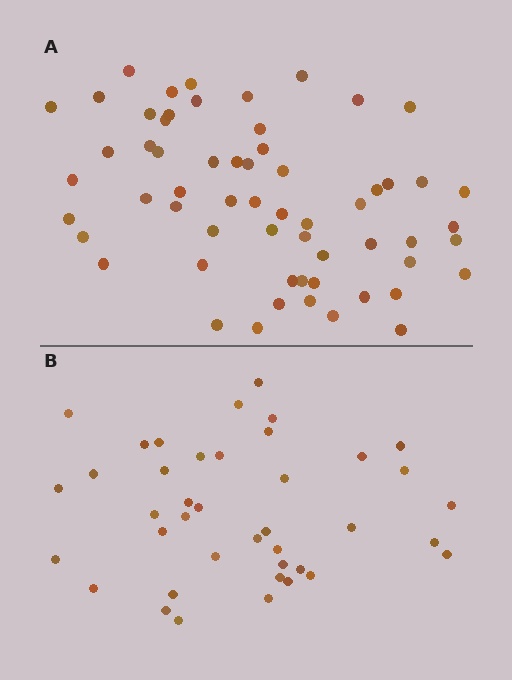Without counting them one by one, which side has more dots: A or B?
Region A (the top region) has more dots.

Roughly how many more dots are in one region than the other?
Region A has approximately 20 more dots than region B.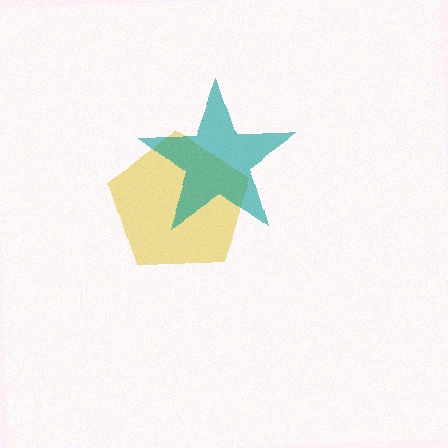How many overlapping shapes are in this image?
There are 2 overlapping shapes in the image.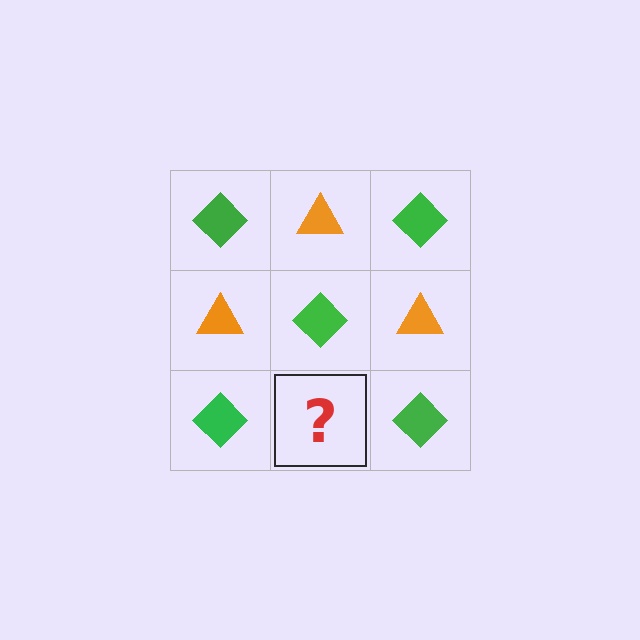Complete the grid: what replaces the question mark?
The question mark should be replaced with an orange triangle.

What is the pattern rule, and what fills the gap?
The rule is that it alternates green diamond and orange triangle in a checkerboard pattern. The gap should be filled with an orange triangle.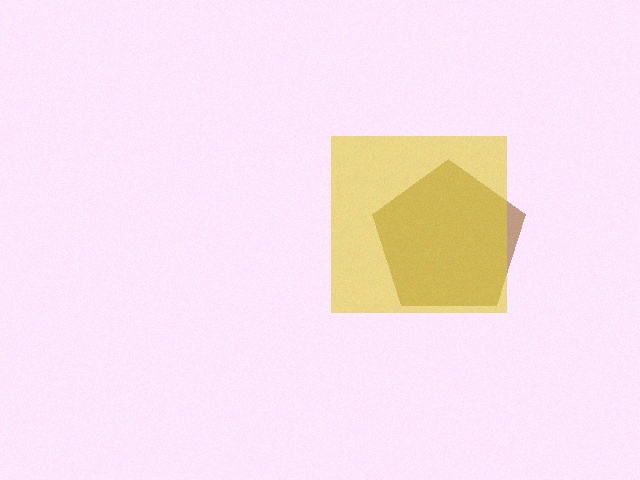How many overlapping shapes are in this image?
There are 2 overlapping shapes in the image.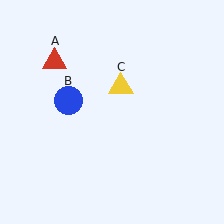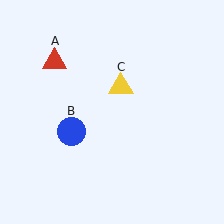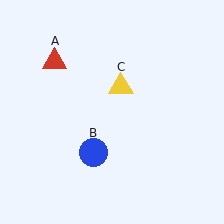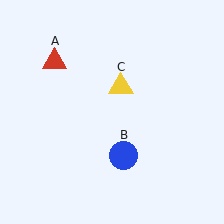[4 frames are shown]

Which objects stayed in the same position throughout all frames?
Red triangle (object A) and yellow triangle (object C) remained stationary.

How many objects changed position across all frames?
1 object changed position: blue circle (object B).